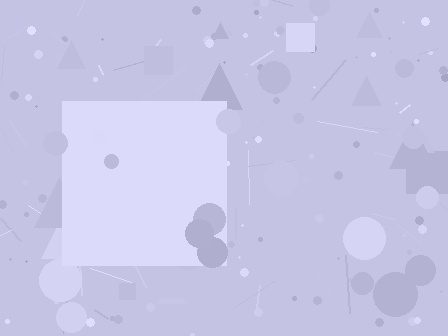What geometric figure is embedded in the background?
A square is embedded in the background.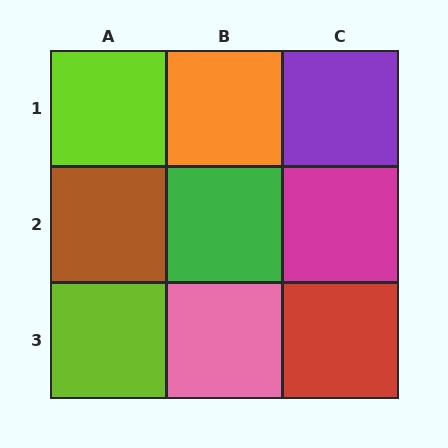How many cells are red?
1 cell is red.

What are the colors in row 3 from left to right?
Lime, pink, red.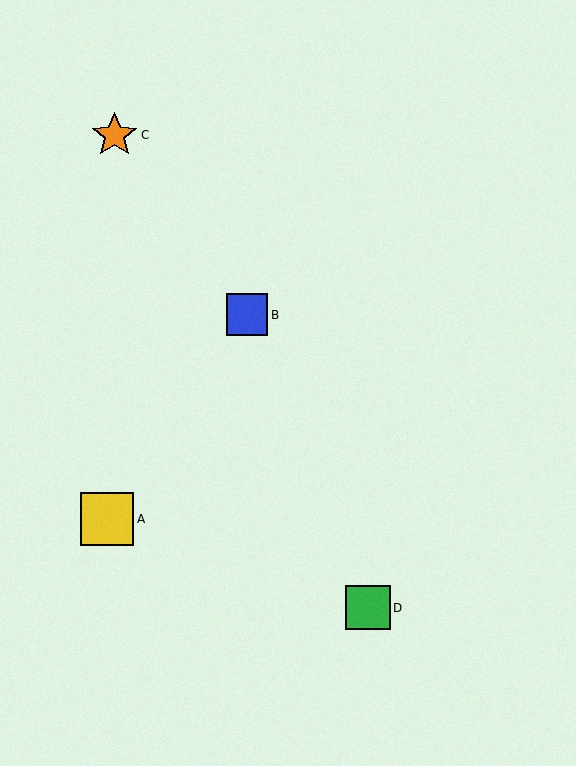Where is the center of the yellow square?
The center of the yellow square is at (107, 519).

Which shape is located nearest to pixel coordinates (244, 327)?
The blue square (labeled B) at (247, 315) is nearest to that location.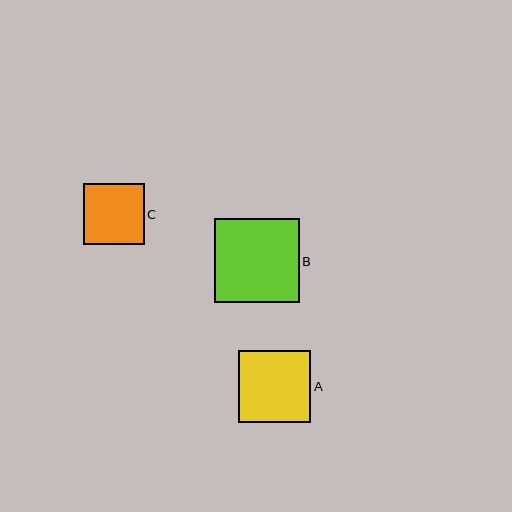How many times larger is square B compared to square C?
Square B is approximately 1.4 times the size of square C.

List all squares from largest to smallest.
From largest to smallest: B, A, C.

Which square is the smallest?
Square C is the smallest with a size of approximately 61 pixels.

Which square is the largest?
Square B is the largest with a size of approximately 85 pixels.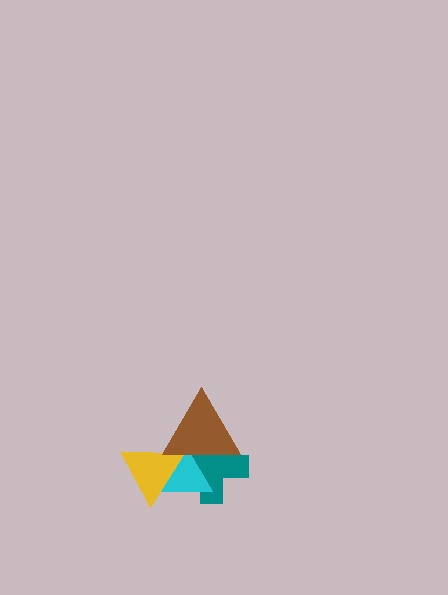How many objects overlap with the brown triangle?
3 objects overlap with the brown triangle.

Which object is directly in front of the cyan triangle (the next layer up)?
The yellow triangle is directly in front of the cyan triangle.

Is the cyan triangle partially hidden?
Yes, it is partially covered by another shape.